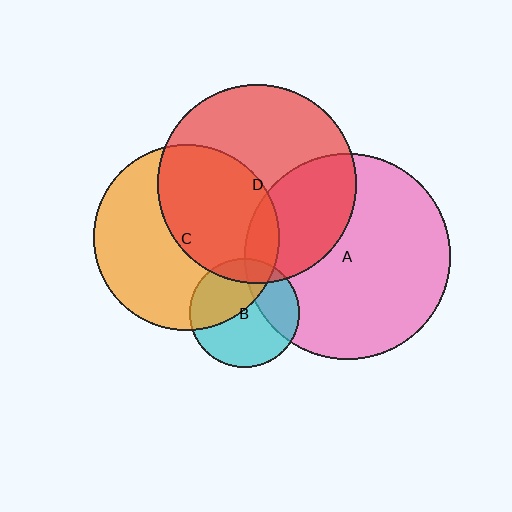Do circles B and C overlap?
Yes.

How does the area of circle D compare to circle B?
Approximately 3.3 times.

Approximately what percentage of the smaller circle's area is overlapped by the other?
Approximately 40%.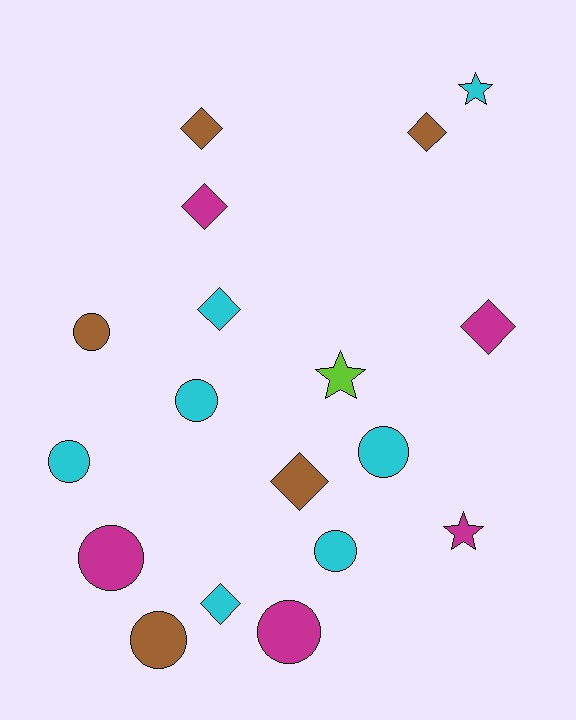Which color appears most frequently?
Cyan, with 7 objects.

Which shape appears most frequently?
Circle, with 8 objects.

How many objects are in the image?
There are 18 objects.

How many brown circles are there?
There are 2 brown circles.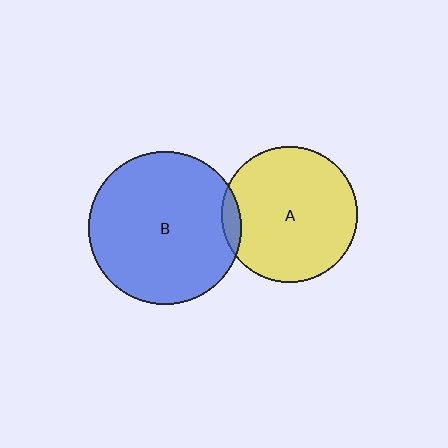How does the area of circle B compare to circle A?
Approximately 1.3 times.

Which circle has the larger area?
Circle B (blue).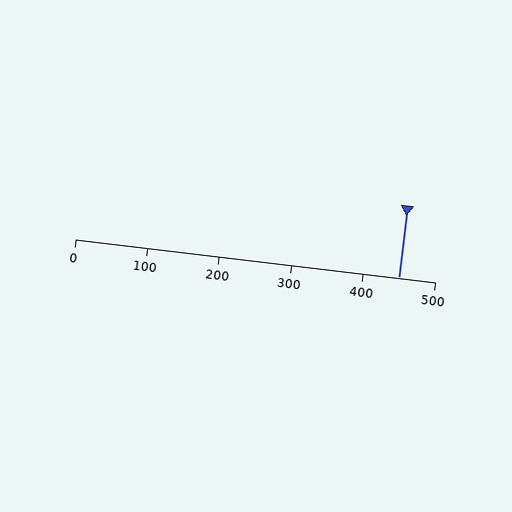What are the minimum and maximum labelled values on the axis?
The axis runs from 0 to 500.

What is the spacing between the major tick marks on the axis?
The major ticks are spaced 100 apart.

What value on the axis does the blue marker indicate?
The marker indicates approximately 450.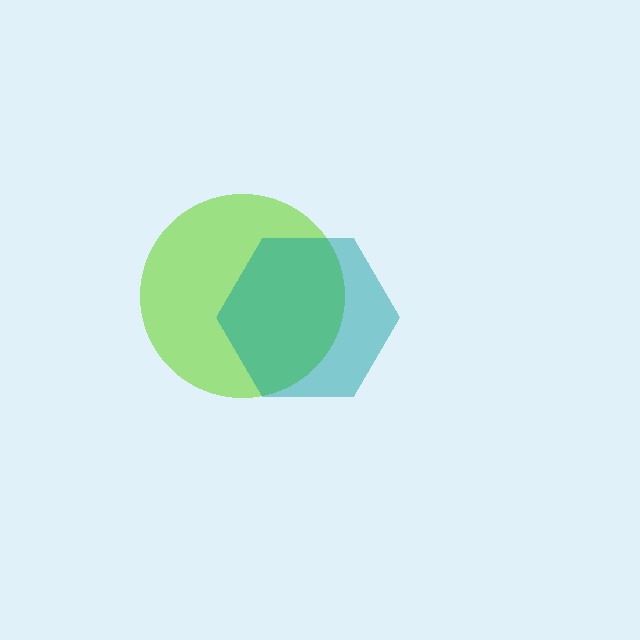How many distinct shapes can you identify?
There are 2 distinct shapes: a lime circle, a teal hexagon.